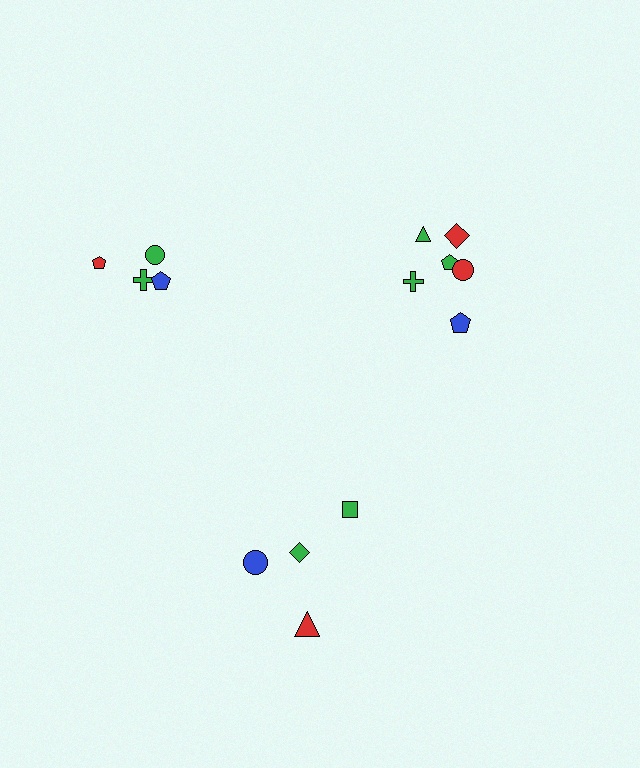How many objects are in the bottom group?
There are 4 objects.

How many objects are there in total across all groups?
There are 14 objects.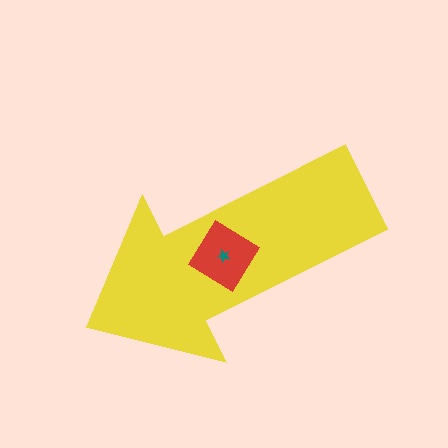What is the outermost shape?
The yellow arrow.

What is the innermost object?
The teal star.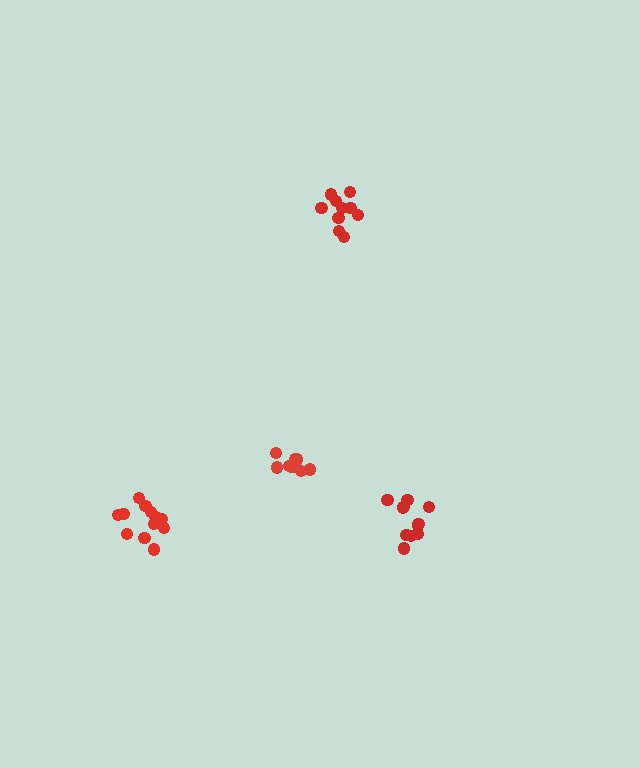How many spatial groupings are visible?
There are 4 spatial groupings.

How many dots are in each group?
Group 1: 11 dots, Group 2: 13 dots, Group 3: 10 dots, Group 4: 9 dots (43 total).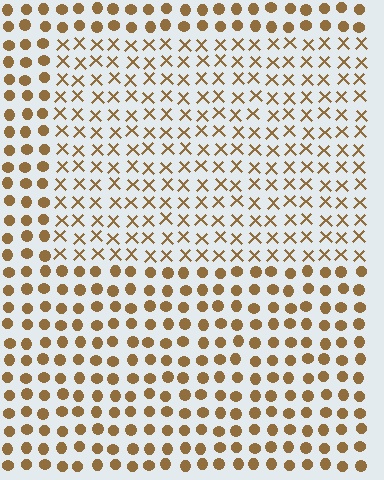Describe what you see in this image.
The image is filled with small brown elements arranged in a uniform grid. A rectangle-shaped region contains X marks, while the surrounding area contains circles. The boundary is defined purely by the change in element shape.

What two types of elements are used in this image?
The image uses X marks inside the rectangle region and circles outside it.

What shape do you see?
I see a rectangle.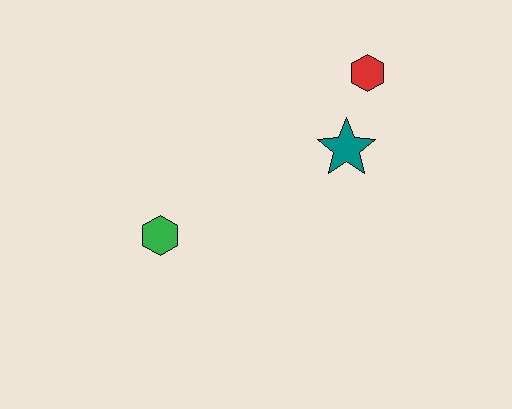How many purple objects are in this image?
There are no purple objects.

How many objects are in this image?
There are 3 objects.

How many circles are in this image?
There are no circles.